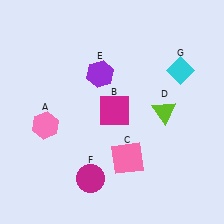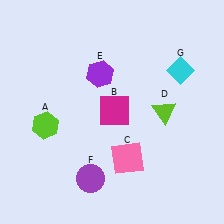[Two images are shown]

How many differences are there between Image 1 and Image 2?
There are 2 differences between the two images.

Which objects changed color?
A changed from pink to lime. F changed from magenta to purple.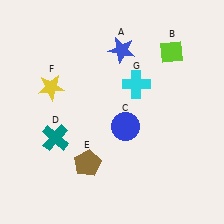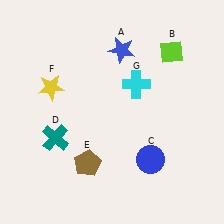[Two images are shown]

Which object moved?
The blue circle (C) moved down.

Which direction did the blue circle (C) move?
The blue circle (C) moved down.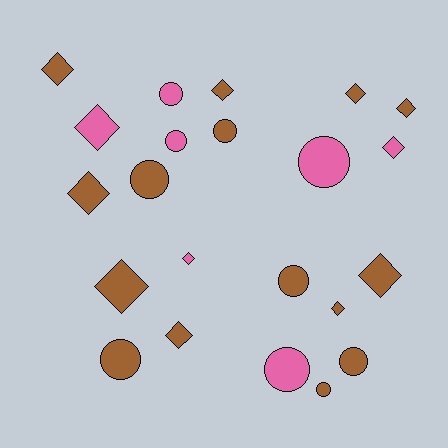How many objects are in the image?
There are 22 objects.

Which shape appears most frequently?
Diamond, with 12 objects.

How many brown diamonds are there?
There are 9 brown diamonds.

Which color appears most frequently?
Brown, with 15 objects.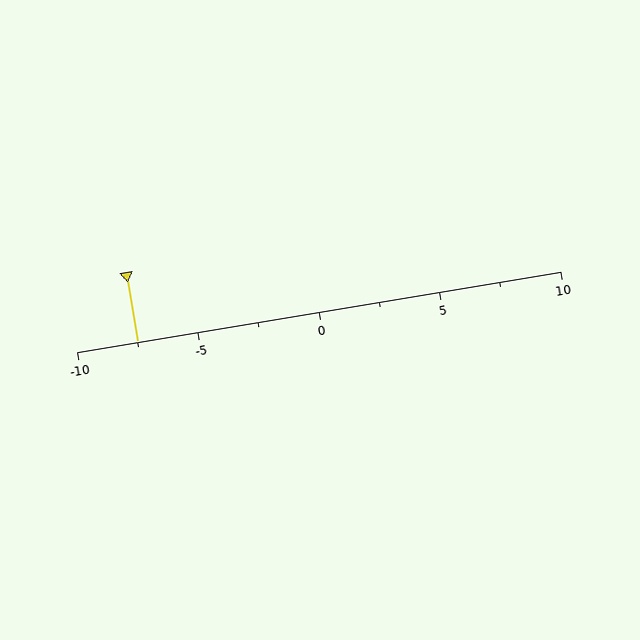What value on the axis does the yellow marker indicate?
The marker indicates approximately -7.5.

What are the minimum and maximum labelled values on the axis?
The axis runs from -10 to 10.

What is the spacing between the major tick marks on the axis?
The major ticks are spaced 5 apart.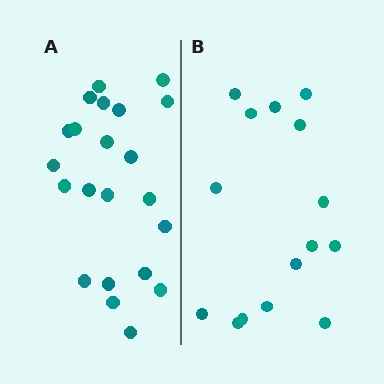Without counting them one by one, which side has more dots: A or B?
Region A (the left region) has more dots.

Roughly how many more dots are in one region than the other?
Region A has roughly 8 or so more dots than region B.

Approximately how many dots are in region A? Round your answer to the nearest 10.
About 20 dots. (The exact count is 22, which rounds to 20.)